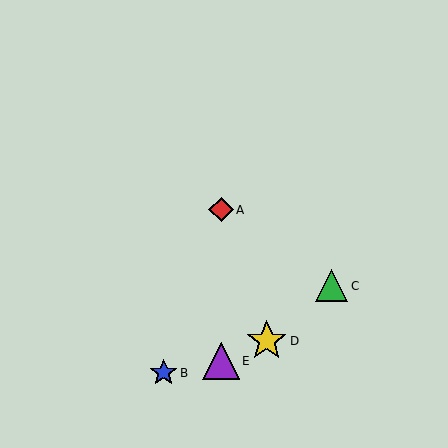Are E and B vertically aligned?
No, E is at x≈221 and B is at x≈164.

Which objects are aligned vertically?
Objects A, E are aligned vertically.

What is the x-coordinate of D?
Object D is at x≈267.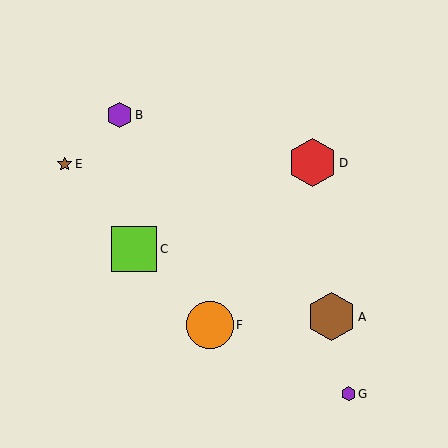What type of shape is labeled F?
Shape F is an orange circle.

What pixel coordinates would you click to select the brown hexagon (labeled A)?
Click at (332, 317) to select the brown hexagon A.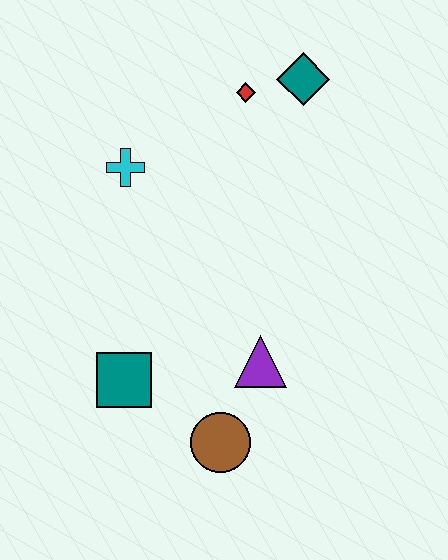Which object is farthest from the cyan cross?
The brown circle is farthest from the cyan cross.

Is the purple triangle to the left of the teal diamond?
Yes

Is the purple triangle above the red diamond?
No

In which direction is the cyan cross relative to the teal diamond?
The cyan cross is to the left of the teal diamond.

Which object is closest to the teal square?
The brown circle is closest to the teal square.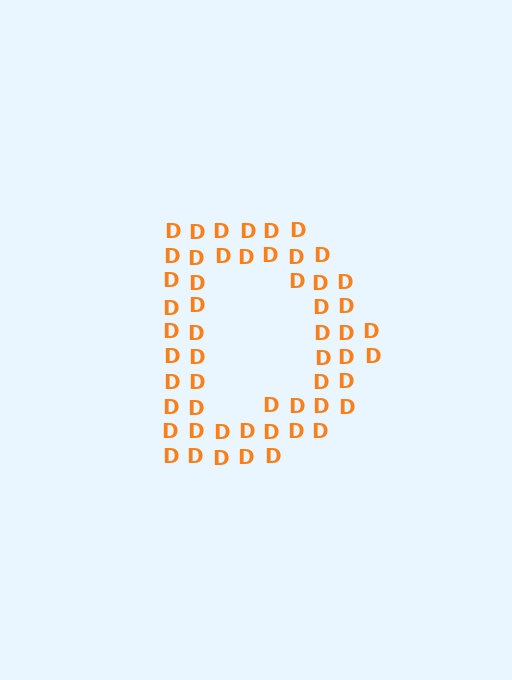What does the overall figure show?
The overall figure shows the letter D.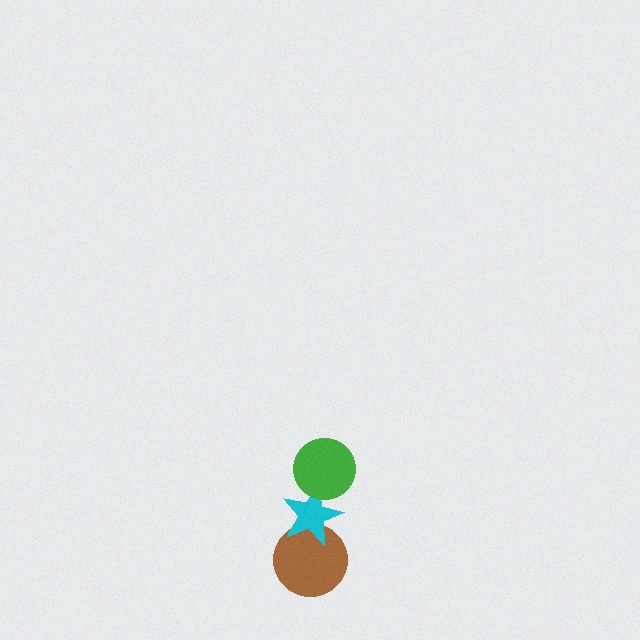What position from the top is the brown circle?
The brown circle is 3rd from the top.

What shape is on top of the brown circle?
The cyan star is on top of the brown circle.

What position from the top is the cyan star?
The cyan star is 2nd from the top.